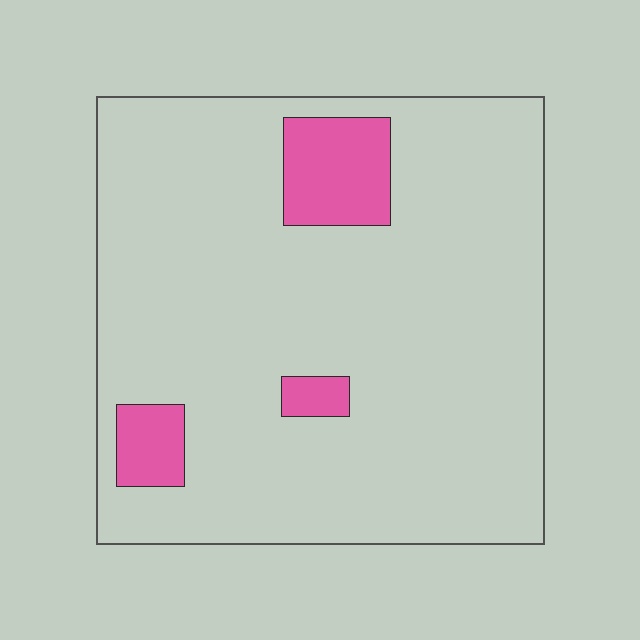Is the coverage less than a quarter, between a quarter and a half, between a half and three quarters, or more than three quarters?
Less than a quarter.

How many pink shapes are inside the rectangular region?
3.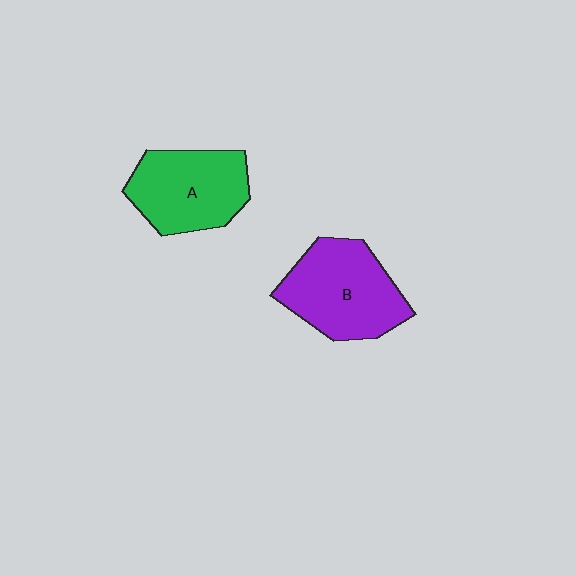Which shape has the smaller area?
Shape A (green).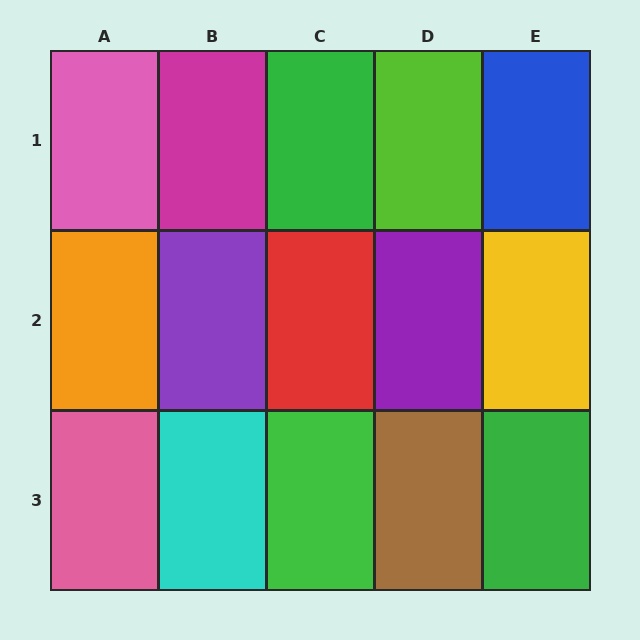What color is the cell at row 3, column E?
Green.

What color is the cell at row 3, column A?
Pink.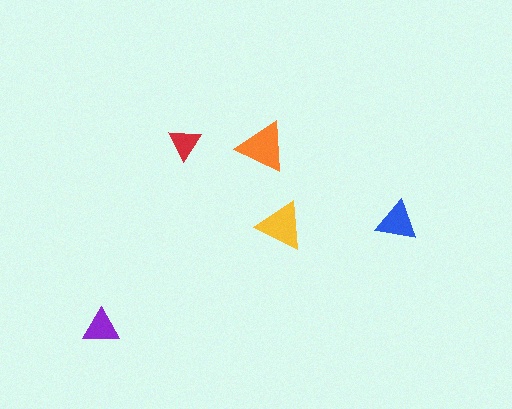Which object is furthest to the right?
The blue triangle is rightmost.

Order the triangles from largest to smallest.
the orange one, the yellow one, the blue one, the purple one, the red one.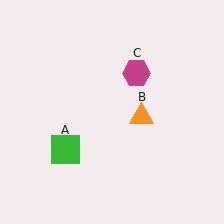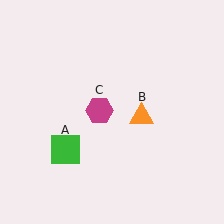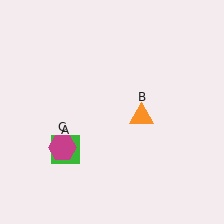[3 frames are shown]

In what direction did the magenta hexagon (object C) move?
The magenta hexagon (object C) moved down and to the left.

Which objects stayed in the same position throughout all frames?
Green square (object A) and orange triangle (object B) remained stationary.